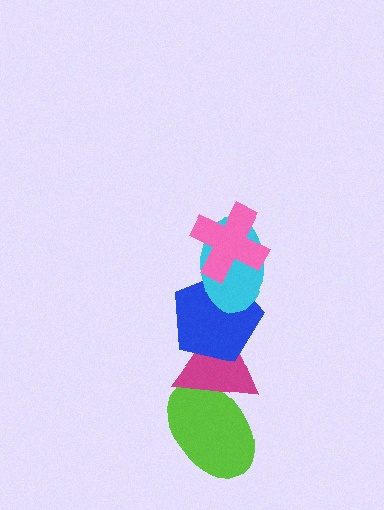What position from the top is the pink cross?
The pink cross is 1st from the top.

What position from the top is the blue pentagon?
The blue pentagon is 3rd from the top.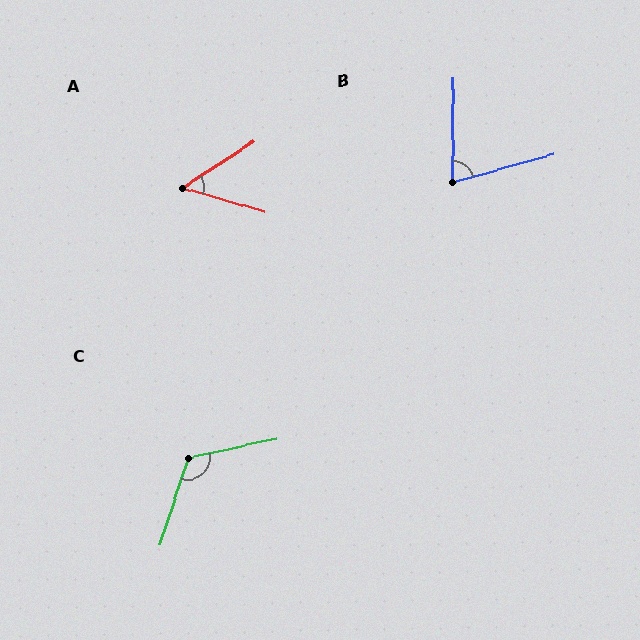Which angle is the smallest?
A, at approximately 49 degrees.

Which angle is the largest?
C, at approximately 120 degrees.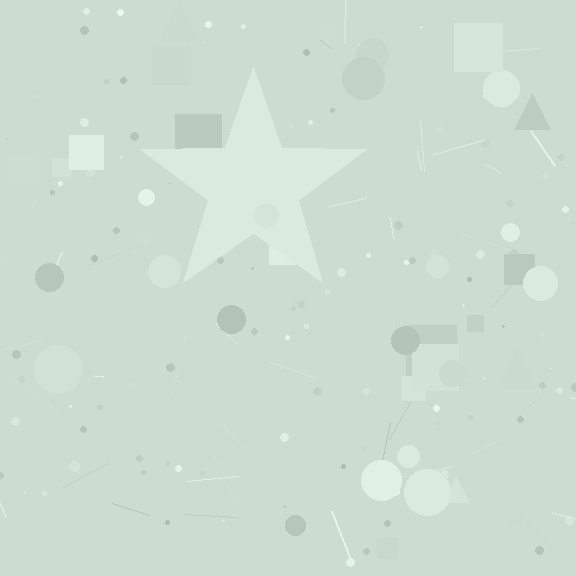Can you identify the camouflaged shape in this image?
The camouflaged shape is a star.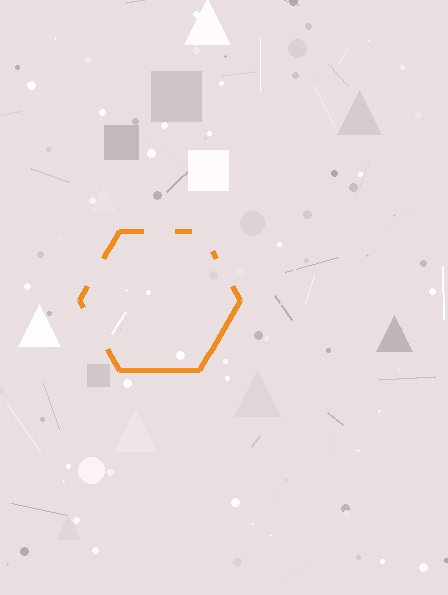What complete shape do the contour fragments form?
The contour fragments form a hexagon.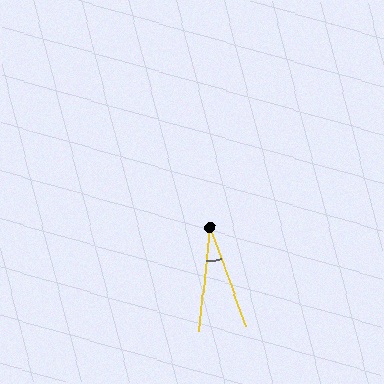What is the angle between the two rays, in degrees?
Approximately 26 degrees.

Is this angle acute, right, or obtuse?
It is acute.